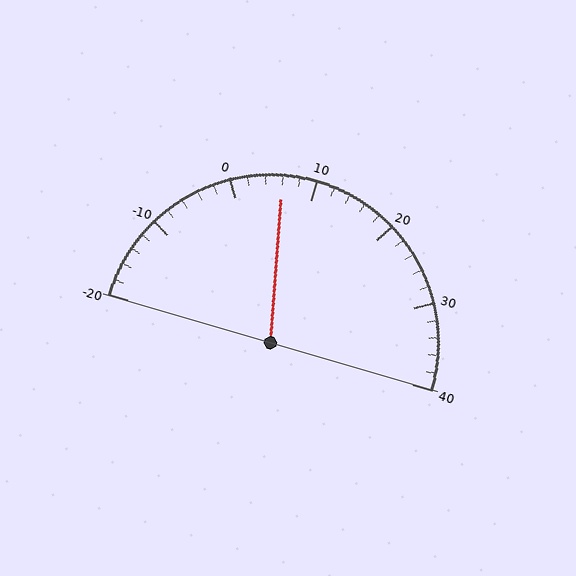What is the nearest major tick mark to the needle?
The nearest major tick mark is 10.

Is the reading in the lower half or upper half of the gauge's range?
The reading is in the lower half of the range (-20 to 40).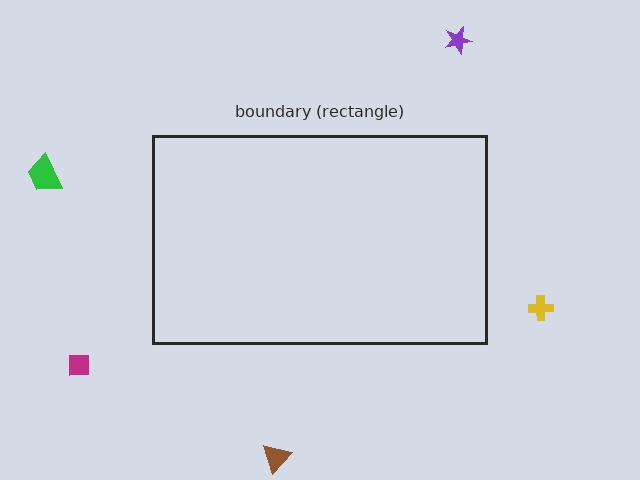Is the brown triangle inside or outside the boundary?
Outside.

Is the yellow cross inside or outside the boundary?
Outside.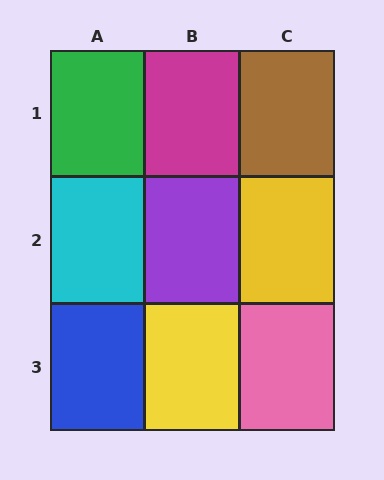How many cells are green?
1 cell is green.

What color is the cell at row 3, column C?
Pink.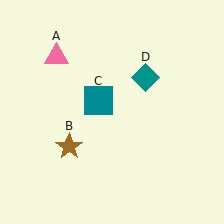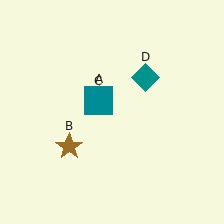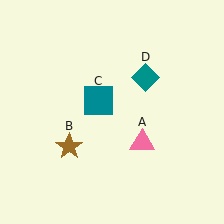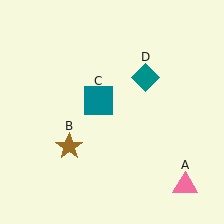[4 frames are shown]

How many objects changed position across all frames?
1 object changed position: pink triangle (object A).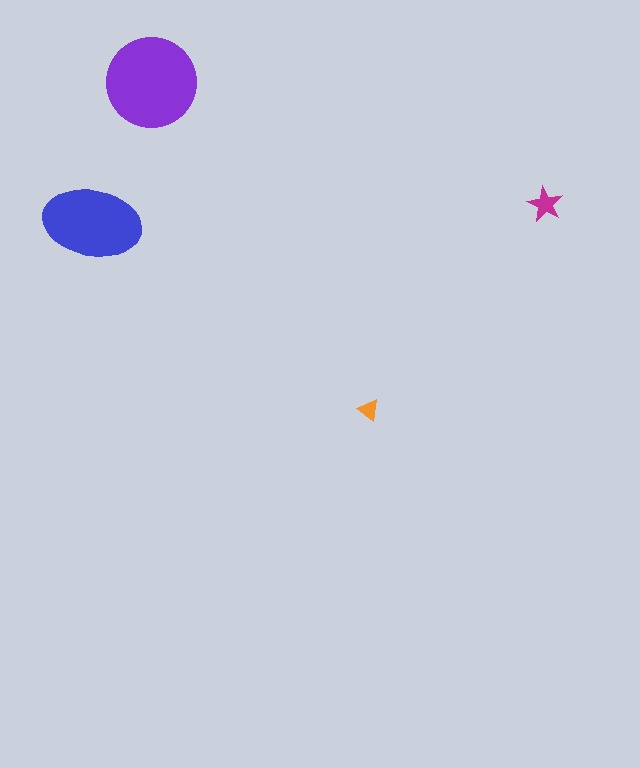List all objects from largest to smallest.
The purple circle, the blue ellipse, the magenta star, the orange triangle.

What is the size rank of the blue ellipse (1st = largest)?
2nd.